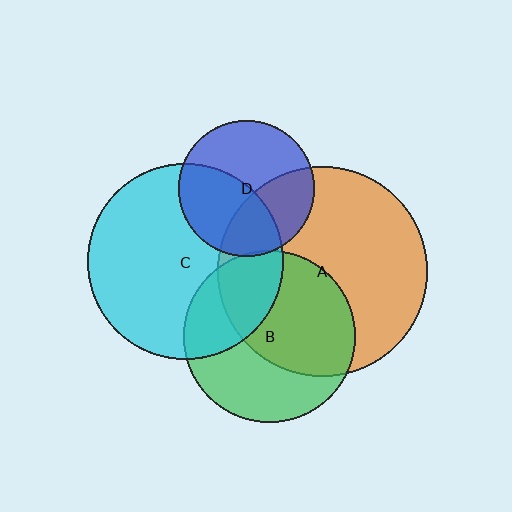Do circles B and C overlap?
Yes.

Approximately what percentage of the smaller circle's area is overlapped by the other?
Approximately 30%.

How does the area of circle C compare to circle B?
Approximately 1.3 times.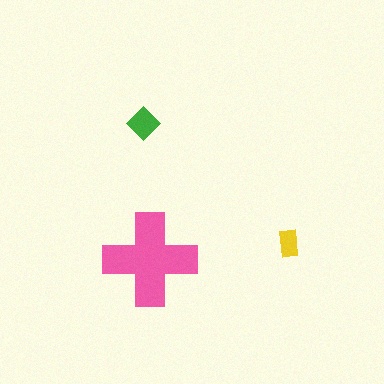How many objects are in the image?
There are 3 objects in the image.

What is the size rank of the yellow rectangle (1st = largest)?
3rd.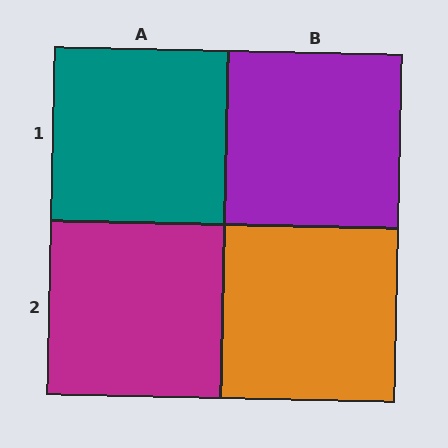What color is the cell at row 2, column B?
Orange.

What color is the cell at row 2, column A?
Magenta.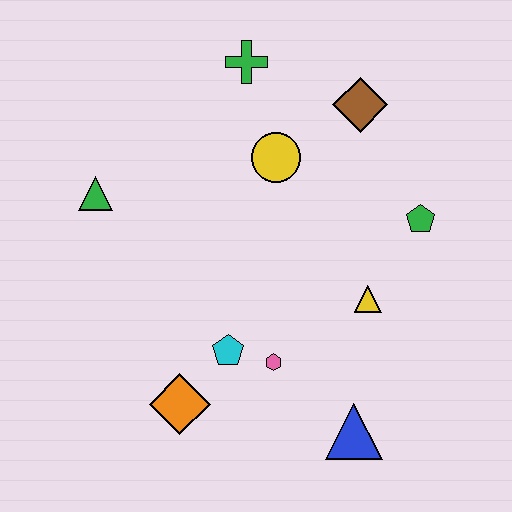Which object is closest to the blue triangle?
The pink hexagon is closest to the blue triangle.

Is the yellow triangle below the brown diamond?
Yes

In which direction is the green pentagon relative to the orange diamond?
The green pentagon is to the right of the orange diamond.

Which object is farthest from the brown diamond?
The orange diamond is farthest from the brown diamond.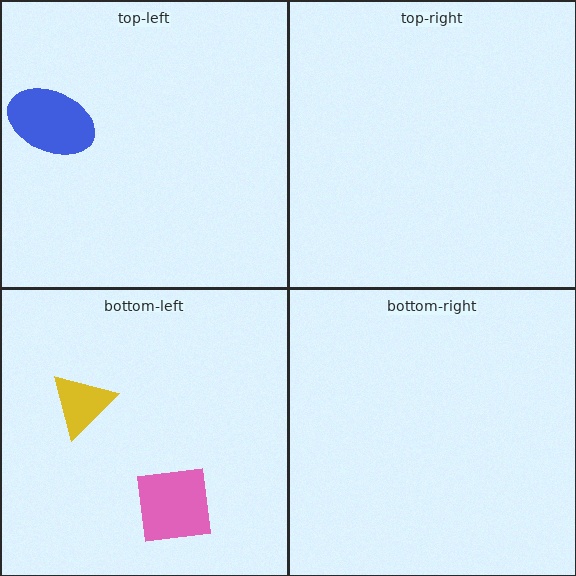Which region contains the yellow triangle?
The bottom-left region.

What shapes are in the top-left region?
The blue ellipse.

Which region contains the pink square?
The bottom-left region.